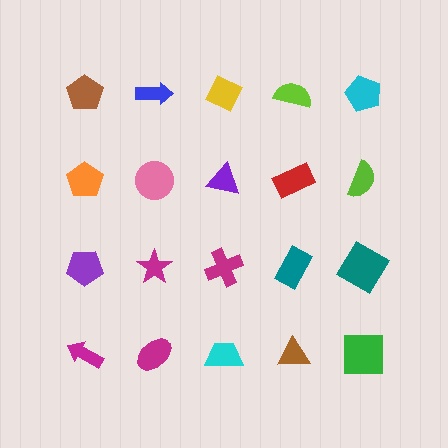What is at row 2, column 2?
A pink circle.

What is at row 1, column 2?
A blue arrow.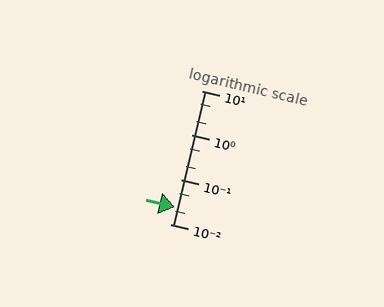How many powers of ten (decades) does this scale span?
The scale spans 3 decades, from 0.01 to 10.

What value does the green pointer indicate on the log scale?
The pointer indicates approximately 0.024.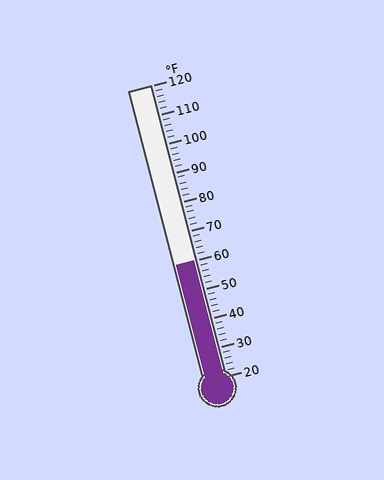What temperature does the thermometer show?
The thermometer shows approximately 60°F.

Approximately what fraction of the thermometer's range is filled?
The thermometer is filled to approximately 40% of its range.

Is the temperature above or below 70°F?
The temperature is below 70°F.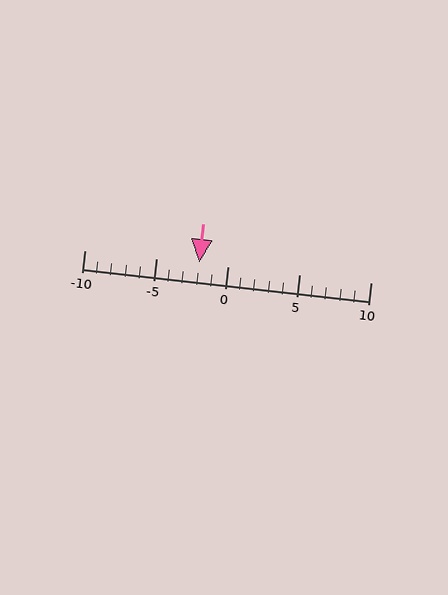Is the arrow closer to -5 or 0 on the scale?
The arrow is closer to 0.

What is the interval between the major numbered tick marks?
The major tick marks are spaced 5 units apart.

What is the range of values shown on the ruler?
The ruler shows values from -10 to 10.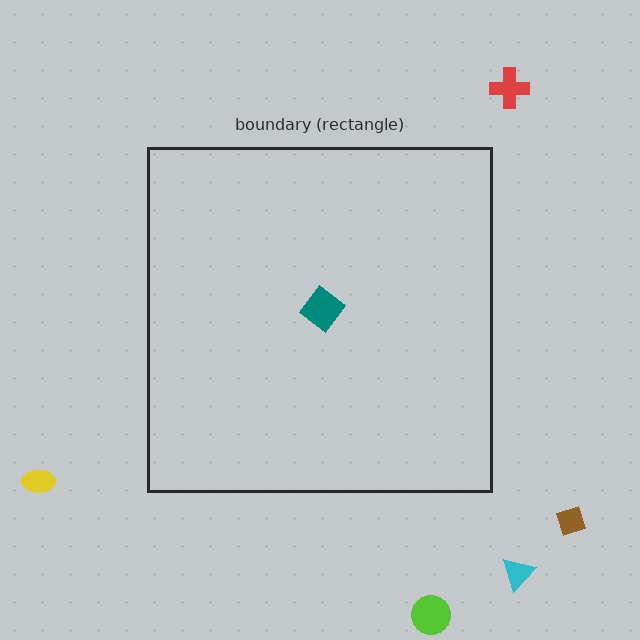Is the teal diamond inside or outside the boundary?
Inside.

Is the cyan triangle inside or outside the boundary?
Outside.